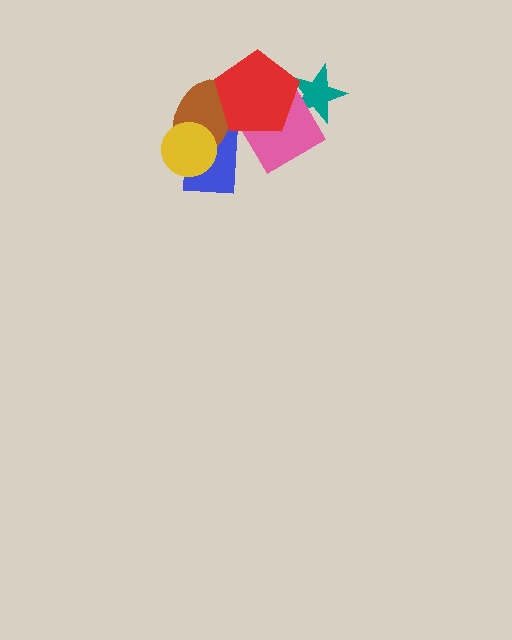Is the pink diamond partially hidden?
Yes, it is partially covered by another shape.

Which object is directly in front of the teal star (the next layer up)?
The pink diamond is directly in front of the teal star.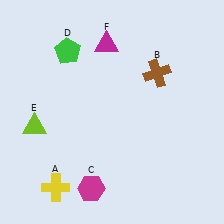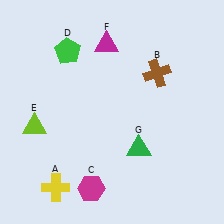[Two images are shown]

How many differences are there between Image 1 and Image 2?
There is 1 difference between the two images.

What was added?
A green triangle (G) was added in Image 2.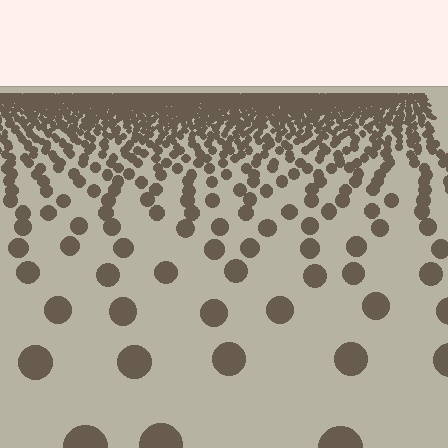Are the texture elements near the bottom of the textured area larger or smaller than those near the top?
Larger. Near the bottom, elements are closer to the viewer and appear at a bigger on-screen size.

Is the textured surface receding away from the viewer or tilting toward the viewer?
The surface is receding away from the viewer. Texture elements get smaller and denser toward the top.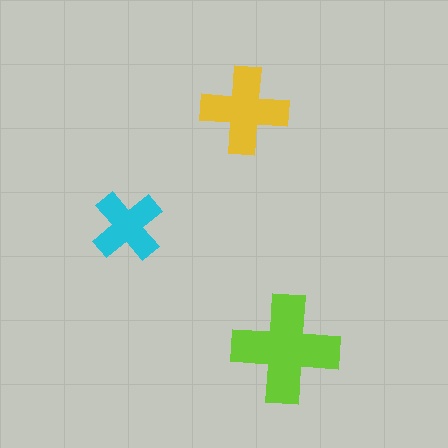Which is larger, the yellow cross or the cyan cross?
The yellow one.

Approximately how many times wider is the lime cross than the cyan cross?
About 1.5 times wider.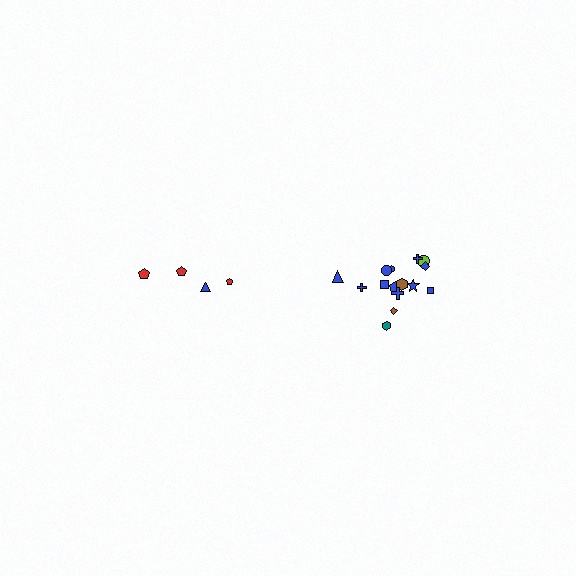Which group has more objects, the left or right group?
The right group.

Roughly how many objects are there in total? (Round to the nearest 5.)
Roughly 20 objects in total.